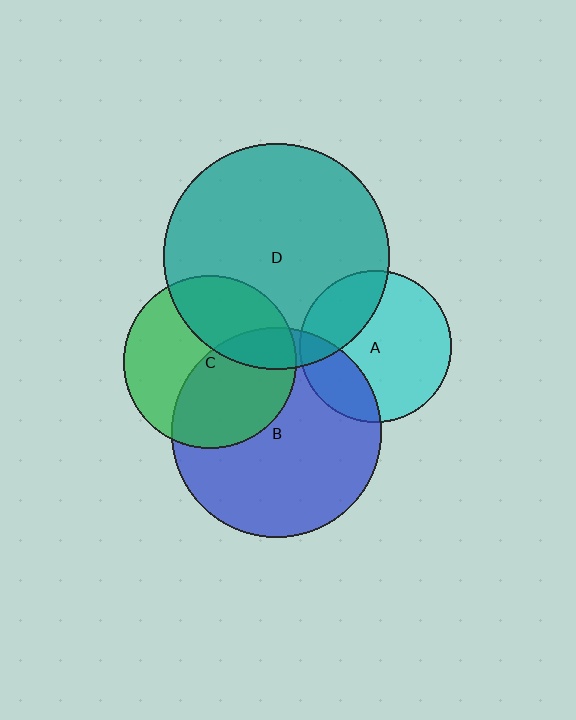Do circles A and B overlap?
Yes.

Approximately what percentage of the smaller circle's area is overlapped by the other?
Approximately 25%.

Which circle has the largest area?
Circle D (teal).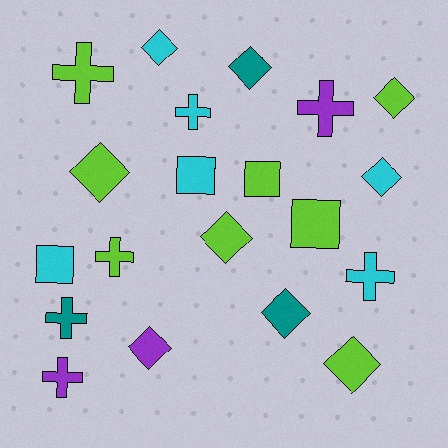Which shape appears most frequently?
Diamond, with 9 objects.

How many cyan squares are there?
There are 2 cyan squares.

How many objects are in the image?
There are 20 objects.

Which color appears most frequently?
Lime, with 8 objects.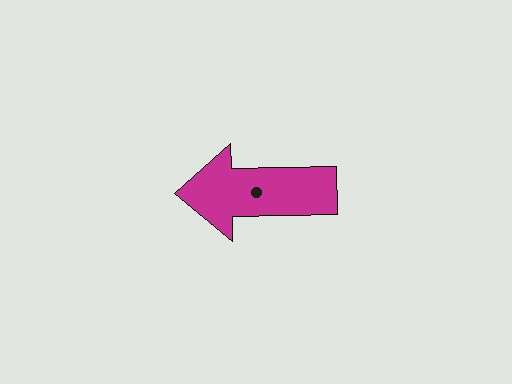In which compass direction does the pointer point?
West.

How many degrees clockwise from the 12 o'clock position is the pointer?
Approximately 269 degrees.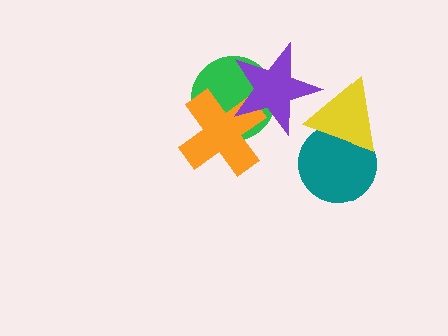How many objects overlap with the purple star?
3 objects overlap with the purple star.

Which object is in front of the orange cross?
The purple star is in front of the orange cross.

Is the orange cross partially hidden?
Yes, it is partially covered by another shape.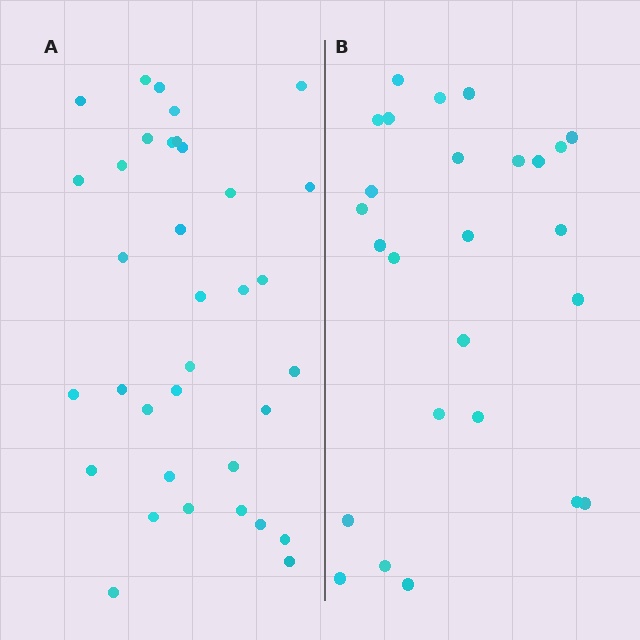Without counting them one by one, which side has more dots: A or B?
Region A (the left region) has more dots.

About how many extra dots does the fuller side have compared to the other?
Region A has roughly 8 or so more dots than region B.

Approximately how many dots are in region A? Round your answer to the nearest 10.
About 40 dots. (The exact count is 35, which rounds to 40.)